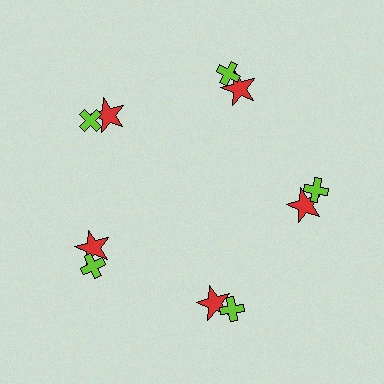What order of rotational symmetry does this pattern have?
This pattern has 5-fold rotational symmetry.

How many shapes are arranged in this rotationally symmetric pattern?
There are 10 shapes, arranged in 5 groups of 2.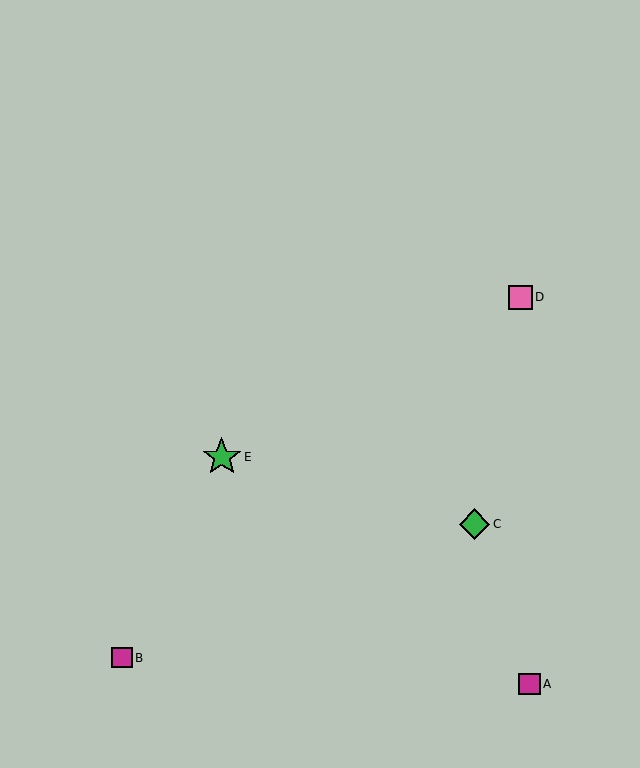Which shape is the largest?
The green star (labeled E) is the largest.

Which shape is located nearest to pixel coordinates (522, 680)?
The magenta square (labeled A) at (529, 684) is nearest to that location.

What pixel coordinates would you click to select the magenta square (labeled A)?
Click at (529, 684) to select the magenta square A.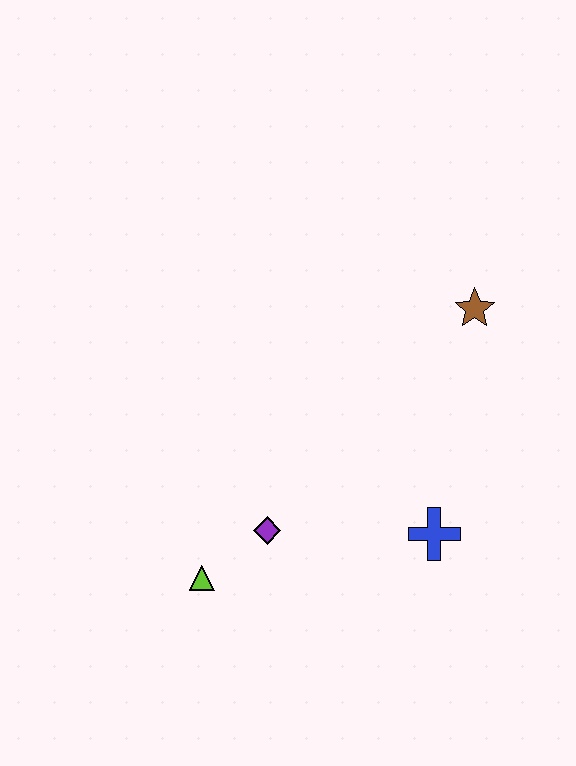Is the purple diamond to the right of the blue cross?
No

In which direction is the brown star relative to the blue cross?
The brown star is above the blue cross.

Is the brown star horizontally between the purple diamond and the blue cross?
No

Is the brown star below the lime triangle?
No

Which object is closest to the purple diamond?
The lime triangle is closest to the purple diamond.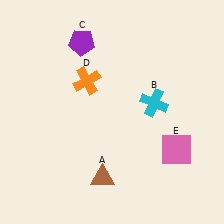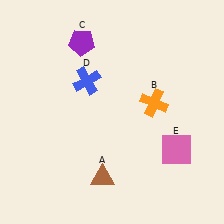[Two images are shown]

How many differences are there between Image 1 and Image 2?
There are 2 differences between the two images.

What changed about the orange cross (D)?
In Image 1, D is orange. In Image 2, it changed to blue.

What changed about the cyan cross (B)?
In Image 1, B is cyan. In Image 2, it changed to orange.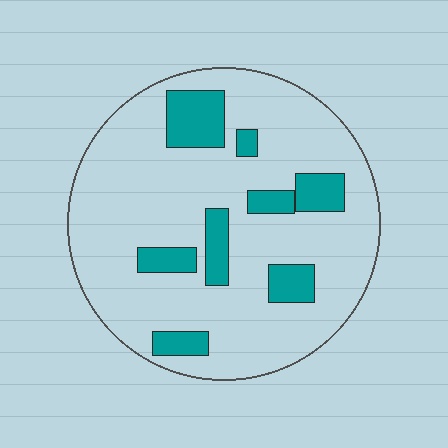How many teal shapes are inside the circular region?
8.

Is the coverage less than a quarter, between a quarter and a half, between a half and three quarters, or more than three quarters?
Less than a quarter.